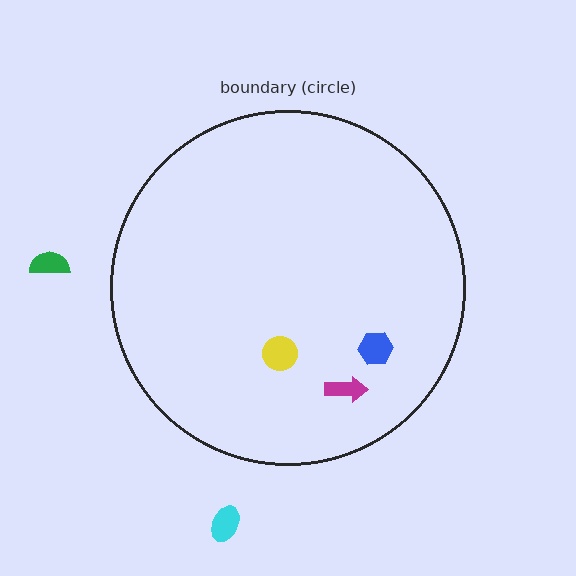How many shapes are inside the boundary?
3 inside, 2 outside.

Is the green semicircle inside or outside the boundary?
Outside.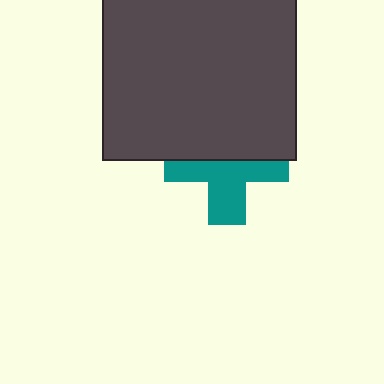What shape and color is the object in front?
The object in front is a dark gray rectangle.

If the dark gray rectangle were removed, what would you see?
You would see the complete teal cross.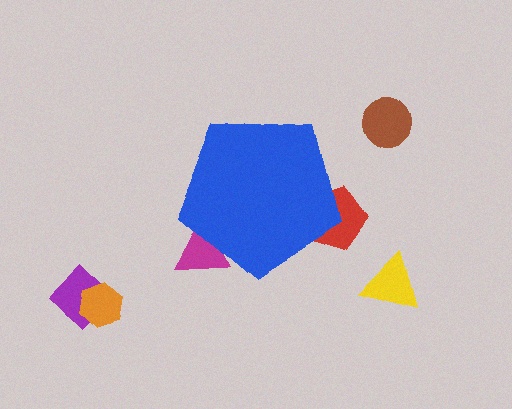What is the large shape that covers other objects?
A blue pentagon.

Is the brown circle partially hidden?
No, the brown circle is fully visible.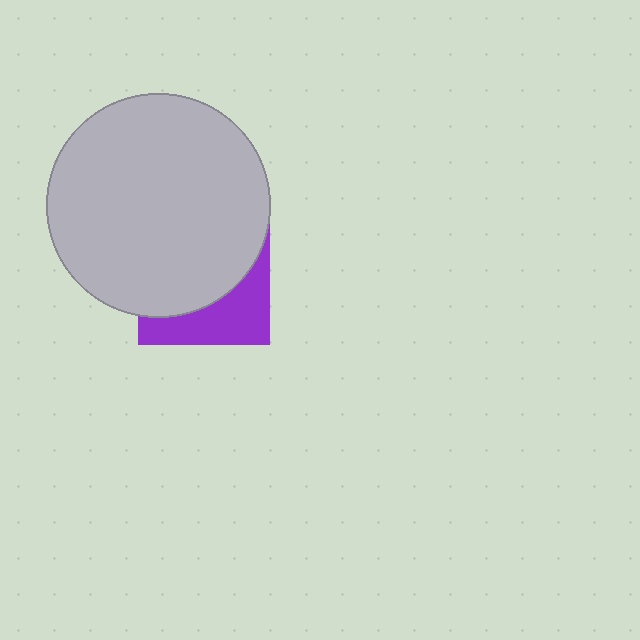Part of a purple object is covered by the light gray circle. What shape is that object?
It is a square.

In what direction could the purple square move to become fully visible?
The purple square could move down. That would shift it out from behind the light gray circle entirely.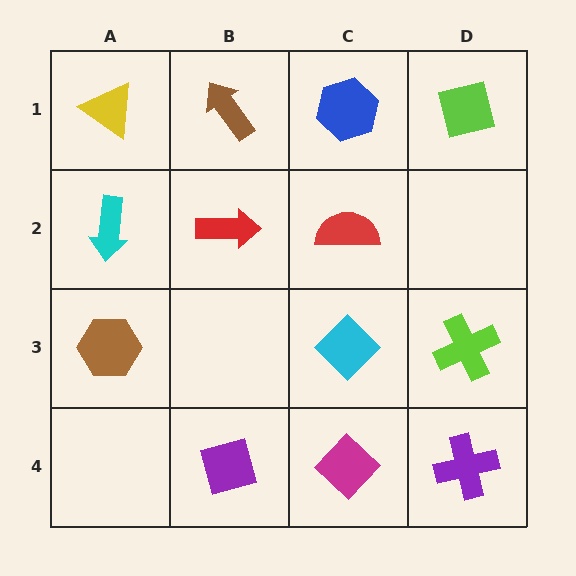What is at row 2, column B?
A red arrow.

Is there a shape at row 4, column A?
No, that cell is empty.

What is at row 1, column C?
A blue hexagon.